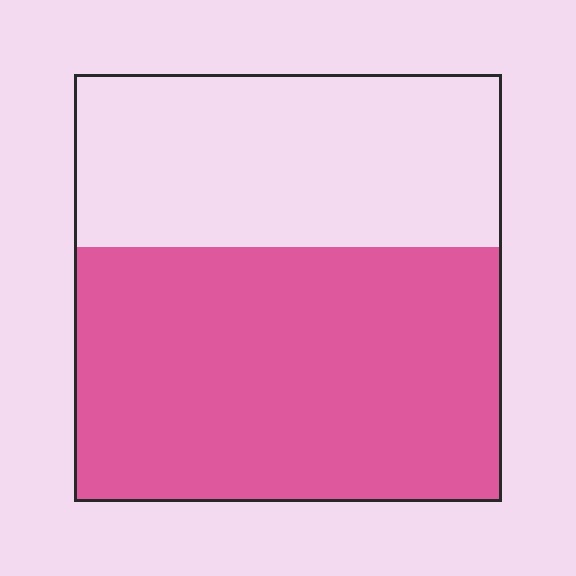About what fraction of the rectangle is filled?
About three fifths (3/5).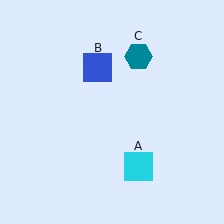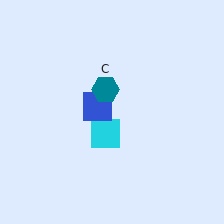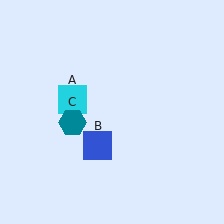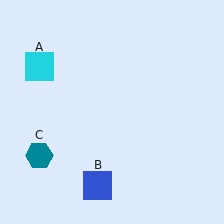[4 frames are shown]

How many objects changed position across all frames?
3 objects changed position: cyan square (object A), blue square (object B), teal hexagon (object C).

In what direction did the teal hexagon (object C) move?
The teal hexagon (object C) moved down and to the left.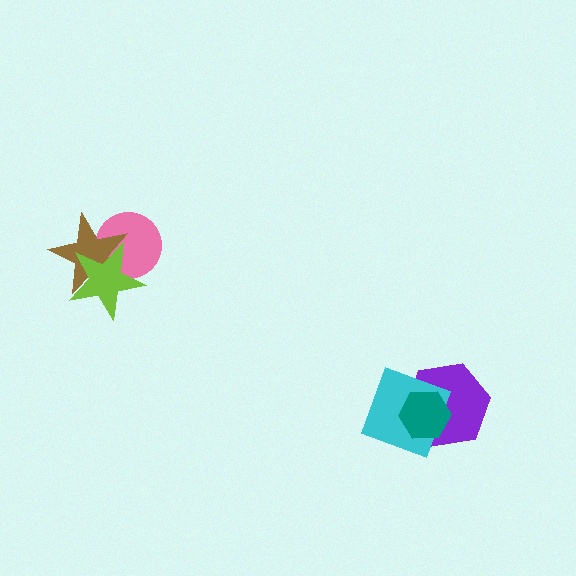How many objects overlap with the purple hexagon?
2 objects overlap with the purple hexagon.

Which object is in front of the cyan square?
The teal hexagon is in front of the cyan square.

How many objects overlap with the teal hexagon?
2 objects overlap with the teal hexagon.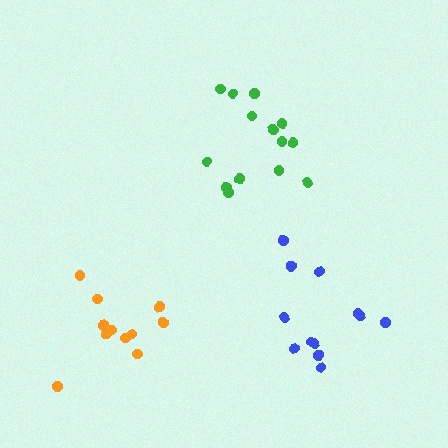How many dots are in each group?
Group 1: 12 dots, Group 2: 14 dots, Group 3: 11 dots (37 total).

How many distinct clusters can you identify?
There are 3 distinct clusters.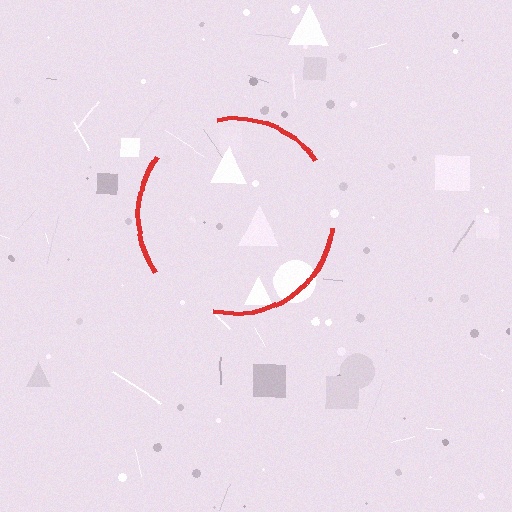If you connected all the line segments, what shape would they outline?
They would outline a circle.